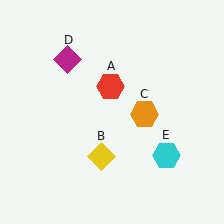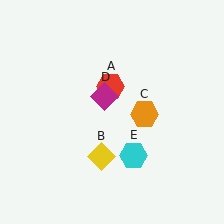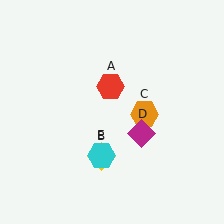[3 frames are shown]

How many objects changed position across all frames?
2 objects changed position: magenta diamond (object D), cyan hexagon (object E).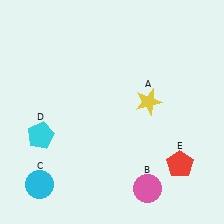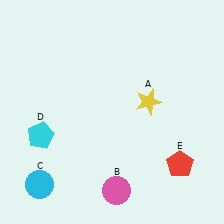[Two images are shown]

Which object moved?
The pink circle (B) moved left.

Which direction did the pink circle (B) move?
The pink circle (B) moved left.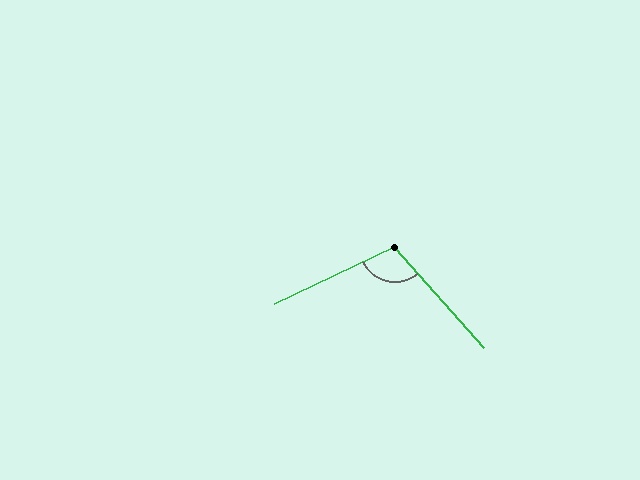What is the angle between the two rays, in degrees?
Approximately 106 degrees.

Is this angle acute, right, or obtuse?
It is obtuse.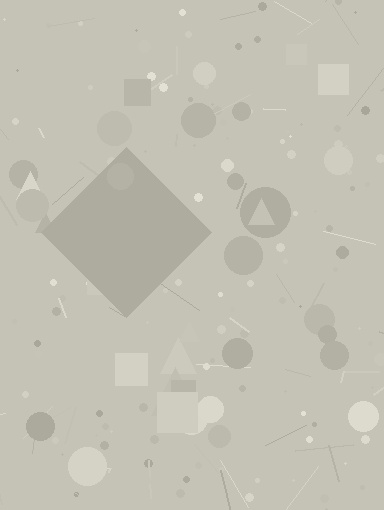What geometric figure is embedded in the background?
A diamond is embedded in the background.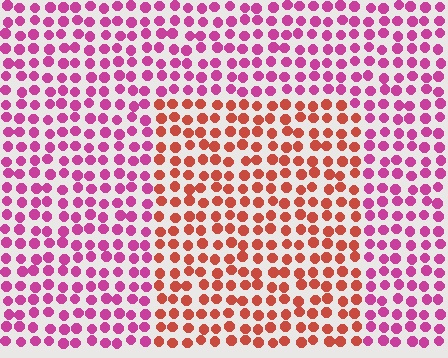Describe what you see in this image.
The image is filled with small magenta elements in a uniform arrangement. A rectangle-shaped region is visible where the elements are tinted to a slightly different hue, forming a subtle color boundary.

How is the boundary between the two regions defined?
The boundary is defined purely by a slight shift in hue (about 46 degrees). Spacing, size, and orientation are identical on both sides.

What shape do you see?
I see a rectangle.